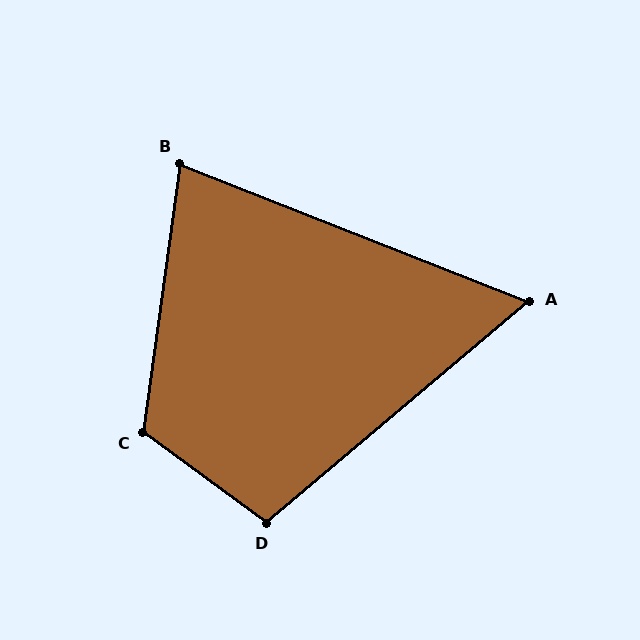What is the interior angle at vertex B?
Approximately 76 degrees (acute).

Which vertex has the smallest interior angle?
A, at approximately 62 degrees.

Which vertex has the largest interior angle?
C, at approximately 118 degrees.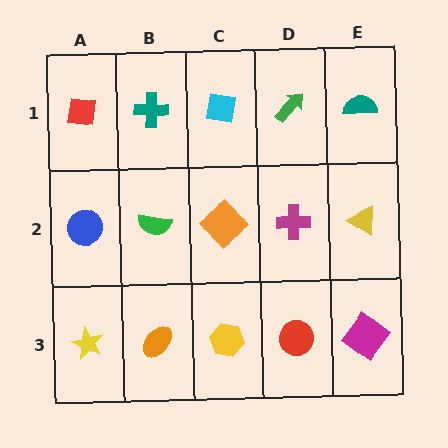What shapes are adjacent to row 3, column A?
A blue circle (row 2, column A), an orange ellipse (row 3, column B).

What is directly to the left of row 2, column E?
A magenta cross.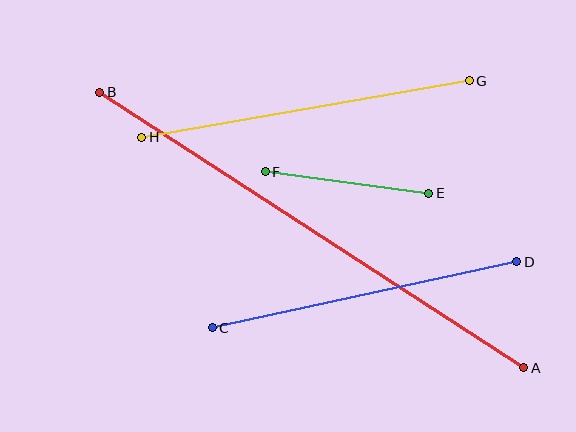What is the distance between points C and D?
The distance is approximately 312 pixels.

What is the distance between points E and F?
The distance is approximately 165 pixels.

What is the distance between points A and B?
The distance is approximately 506 pixels.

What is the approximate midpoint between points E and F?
The midpoint is at approximately (347, 182) pixels.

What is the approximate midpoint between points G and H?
The midpoint is at approximately (305, 109) pixels.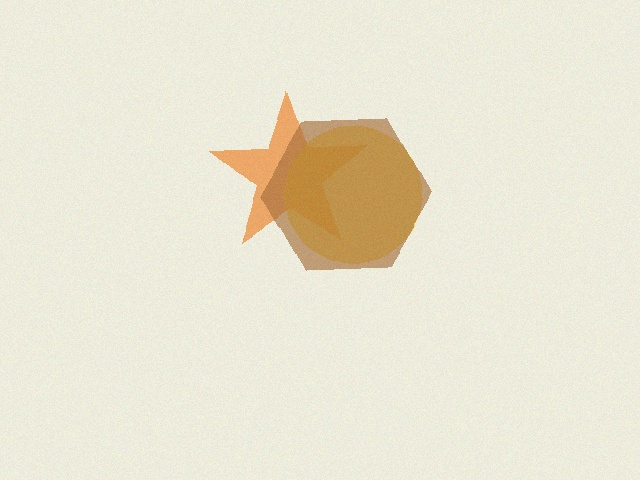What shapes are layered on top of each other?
The layered shapes are: an orange star, a yellow circle, a brown hexagon.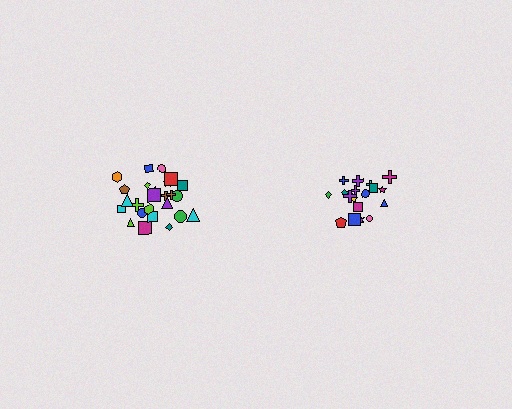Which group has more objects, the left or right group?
The left group.